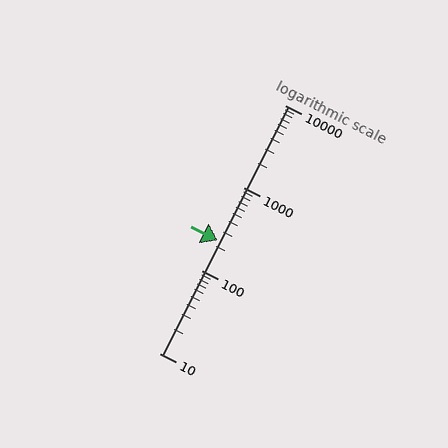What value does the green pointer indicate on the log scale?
The pointer indicates approximately 230.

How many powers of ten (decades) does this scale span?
The scale spans 3 decades, from 10 to 10000.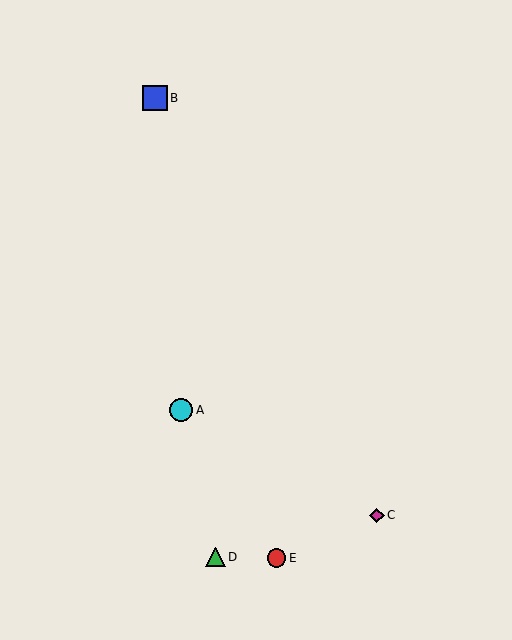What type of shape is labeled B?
Shape B is a blue square.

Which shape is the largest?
The blue square (labeled B) is the largest.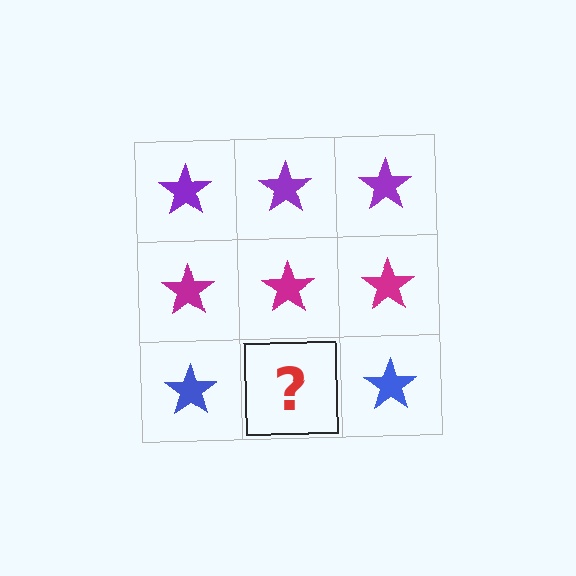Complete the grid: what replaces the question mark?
The question mark should be replaced with a blue star.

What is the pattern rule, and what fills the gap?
The rule is that each row has a consistent color. The gap should be filled with a blue star.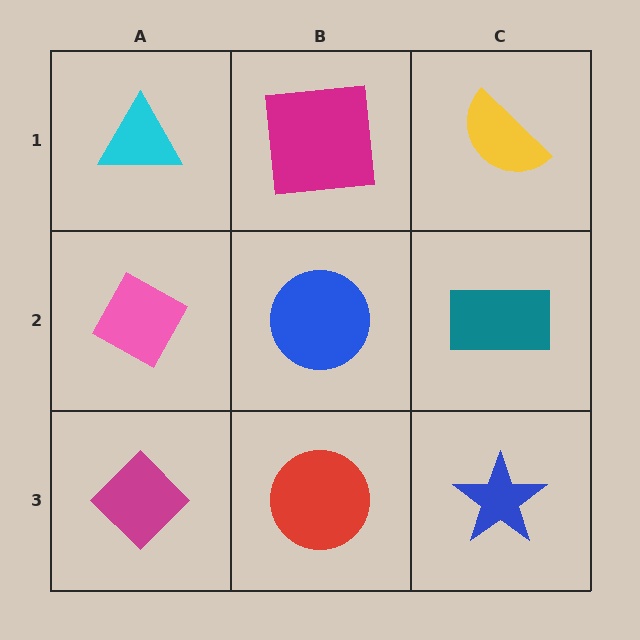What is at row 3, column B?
A red circle.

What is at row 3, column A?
A magenta diamond.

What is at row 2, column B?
A blue circle.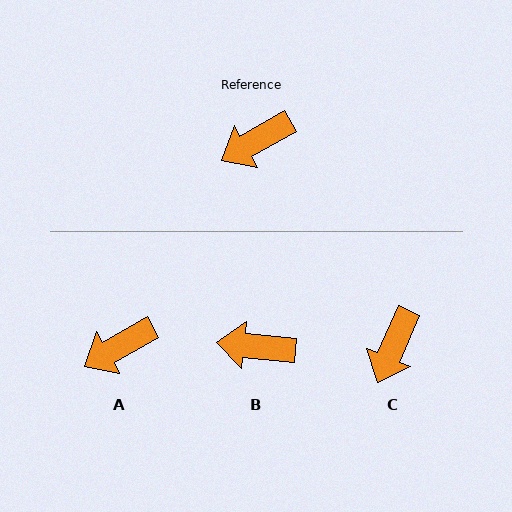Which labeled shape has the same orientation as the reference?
A.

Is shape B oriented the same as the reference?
No, it is off by about 35 degrees.